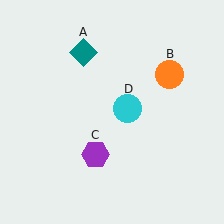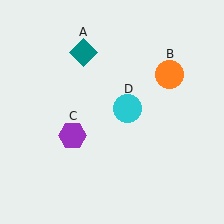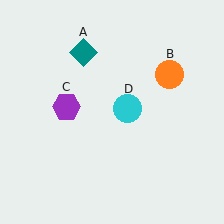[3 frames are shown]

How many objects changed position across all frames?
1 object changed position: purple hexagon (object C).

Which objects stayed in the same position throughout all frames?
Teal diamond (object A) and orange circle (object B) and cyan circle (object D) remained stationary.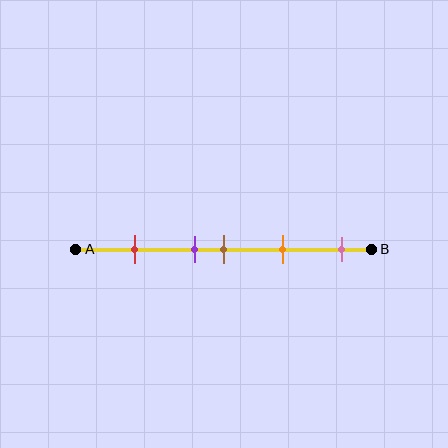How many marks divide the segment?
There are 5 marks dividing the segment.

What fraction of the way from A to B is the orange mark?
The orange mark is approximately 70% (0.7) of the way from A to B.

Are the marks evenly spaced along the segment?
No, the marks are not evenly spaced.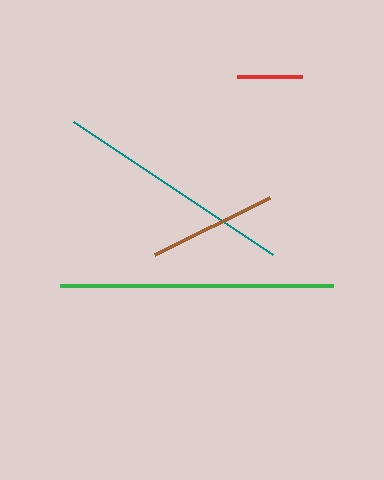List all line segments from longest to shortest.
From longest to shortest: green, teal, brown, red.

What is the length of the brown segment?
The brown segment is approximately 128 pixels long.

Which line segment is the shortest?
The red line is the shortest at approximately 66 pixels.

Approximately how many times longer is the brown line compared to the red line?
The brown line is approximately 2.0 times the length of the red line.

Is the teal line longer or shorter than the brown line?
The teal line is longer than the brown line.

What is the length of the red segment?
The red segment is approximately 66 pixels long.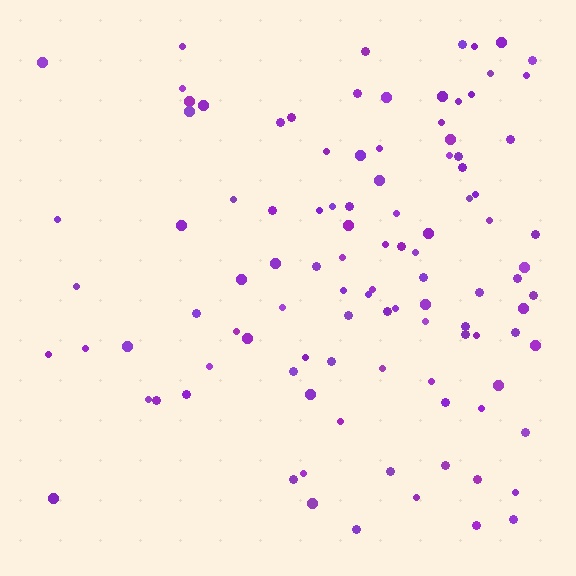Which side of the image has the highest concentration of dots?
The right.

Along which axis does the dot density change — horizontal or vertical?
Horizontal.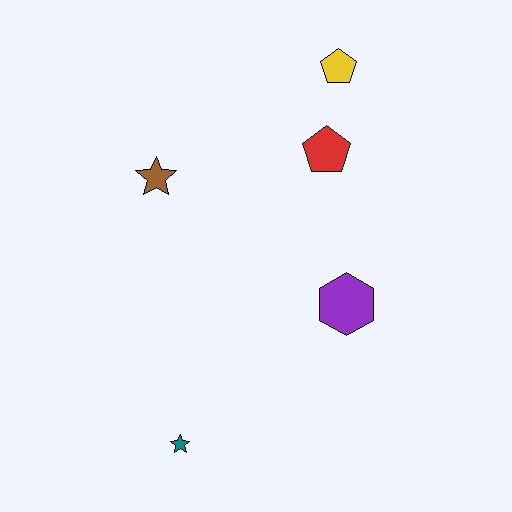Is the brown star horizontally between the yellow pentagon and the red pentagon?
No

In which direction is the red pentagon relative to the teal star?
The red pentagon is above the teal star.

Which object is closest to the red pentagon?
The yellow pentagon is closest to the red pentagon.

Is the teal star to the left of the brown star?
No